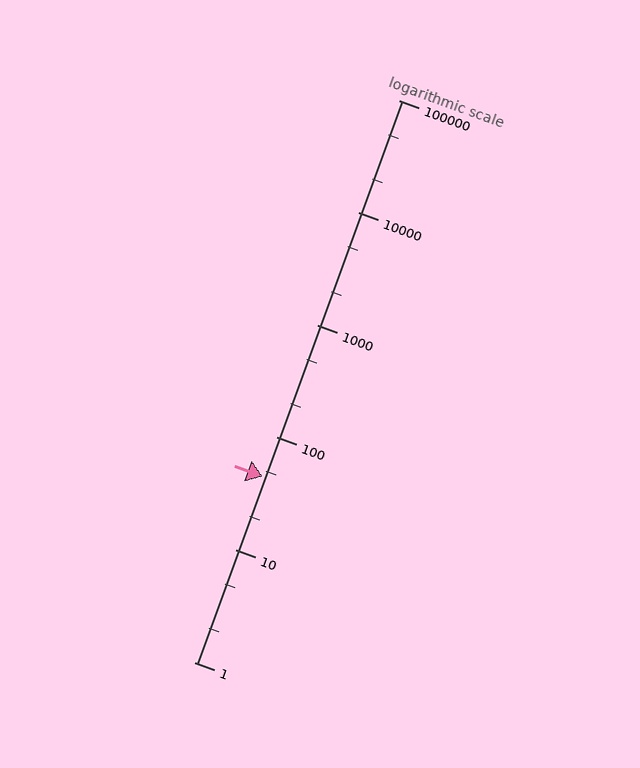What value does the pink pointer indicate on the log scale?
The pointer indicates approximately 45.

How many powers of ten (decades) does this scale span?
The scale spans 5 decades, from 1 to 100000.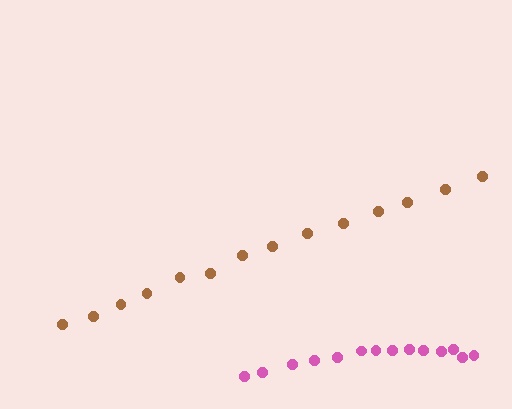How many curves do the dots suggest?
There are 2 distinct paths.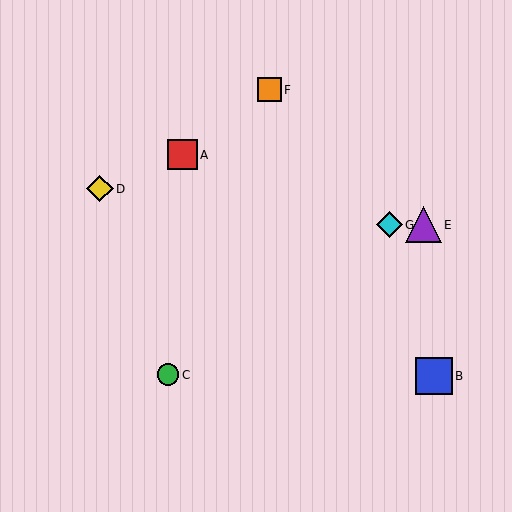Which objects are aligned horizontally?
Objects E, G are aligned horizontally.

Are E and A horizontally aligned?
No, E is at y≈225 and A is at y≈155.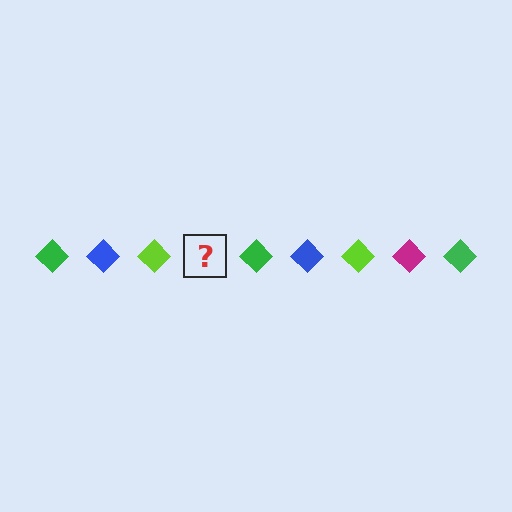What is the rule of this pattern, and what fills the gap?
The rule is that the pattern cycles through green, blue, lime, magenta diamonds. The gap should be filled with a magenta diamond.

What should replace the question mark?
The question mark should be replaced with a magenta diamond.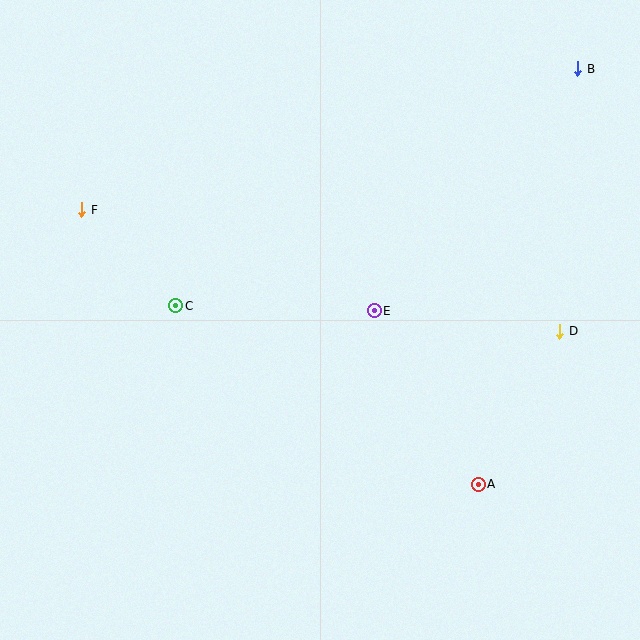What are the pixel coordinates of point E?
Point E is at (374, 311).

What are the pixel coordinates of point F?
Point F is at (82, 210).